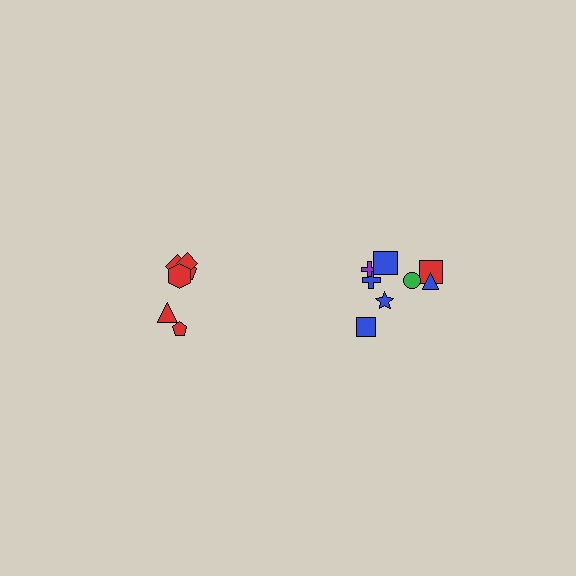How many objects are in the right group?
There are 8 objects.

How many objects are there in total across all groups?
There are 14 objects.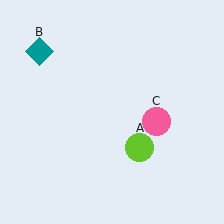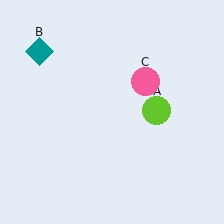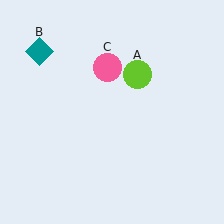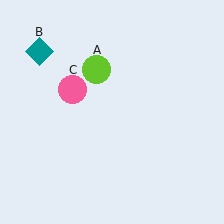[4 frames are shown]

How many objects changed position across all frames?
2 objects changed position: lime circle (object A), pink circle (object C).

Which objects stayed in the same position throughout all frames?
Teal diamond (object B) remained stationary.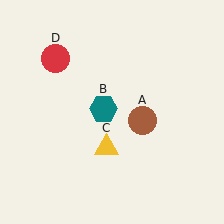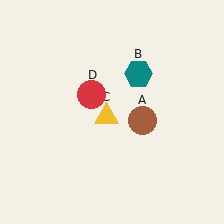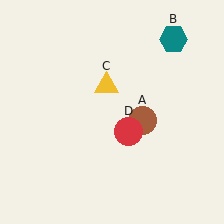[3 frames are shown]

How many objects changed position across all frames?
3 objects changed position: teal hexagon (object B), yellow triangle (object C), red circle (object D).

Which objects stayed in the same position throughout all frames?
Brown circle (object A) remained stationary.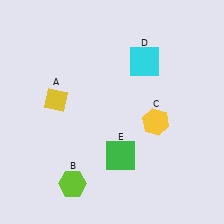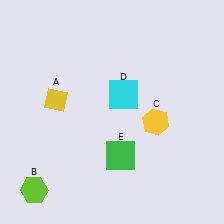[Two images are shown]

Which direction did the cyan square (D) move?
The cyan square (D) moved down.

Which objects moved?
The objects that moved are: the lime hexagon (B), the cyan square (D).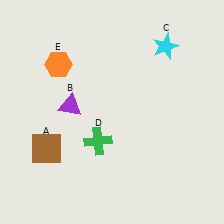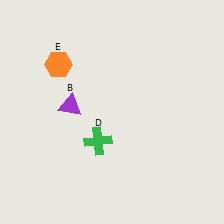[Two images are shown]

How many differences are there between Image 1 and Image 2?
There are 2 differences between the two images.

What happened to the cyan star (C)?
The cyan star (C) was removed in Image 2. It was in the top-right area of Image 1.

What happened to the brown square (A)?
The brown square (A) was removed in Image 2. It was in the bottom-left area of Image 1.